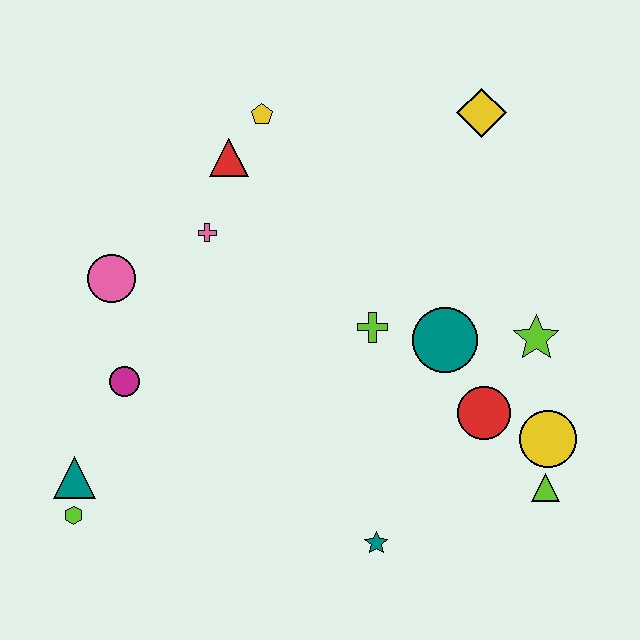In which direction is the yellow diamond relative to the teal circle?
The yellow diamond is above the teal circle.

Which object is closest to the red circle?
The yellow circle is closest to the red circle.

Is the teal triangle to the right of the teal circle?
No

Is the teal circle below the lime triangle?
No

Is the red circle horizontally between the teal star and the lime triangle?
Yes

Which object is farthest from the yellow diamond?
The lime hexagon is farthest from the yellow diamond.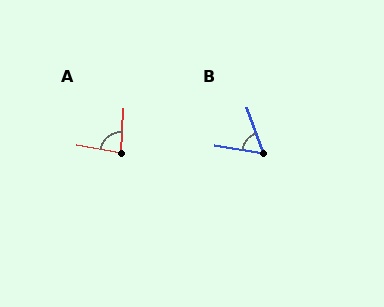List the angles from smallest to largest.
B (61°), A (83°).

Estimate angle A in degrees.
Approximately 83 degrees.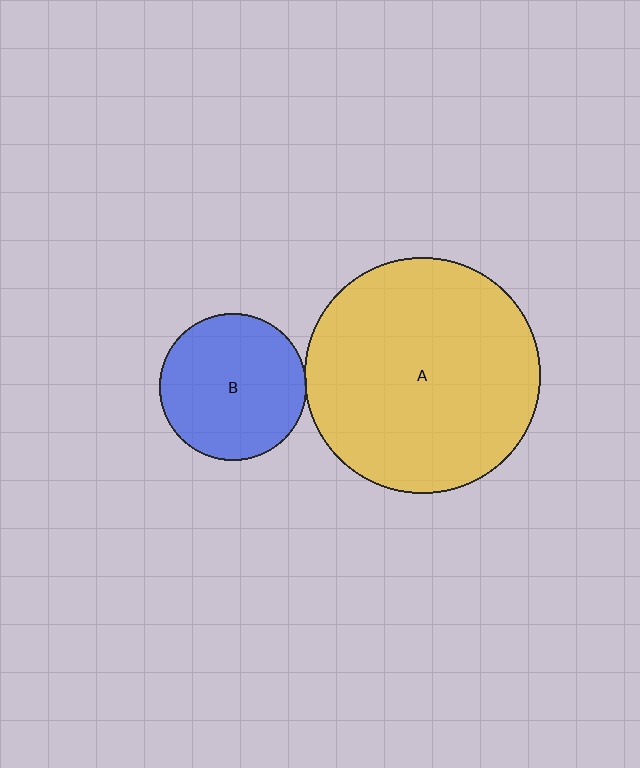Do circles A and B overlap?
Yes.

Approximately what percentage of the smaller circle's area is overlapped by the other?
Approximately 5%.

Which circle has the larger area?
Circle A (yellow).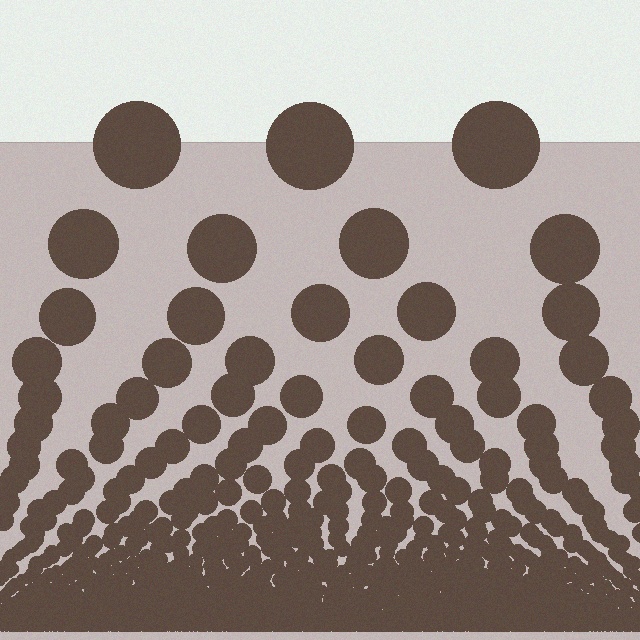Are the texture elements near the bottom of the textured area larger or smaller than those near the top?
Smaller. The gradient is inverted — elements near the bottom are smaller and denser.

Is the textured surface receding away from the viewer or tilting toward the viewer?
The surface appears to tilt toward the viewer. Texture elements get larger and sparser toward the top.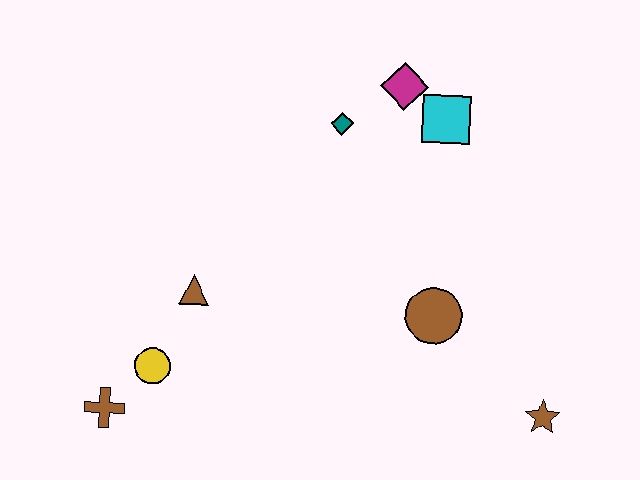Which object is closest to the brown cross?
The yellow circle is closest to the brown cross.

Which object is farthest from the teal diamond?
The brown cross is farthest from the teal diamond.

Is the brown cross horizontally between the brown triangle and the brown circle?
No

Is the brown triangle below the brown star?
No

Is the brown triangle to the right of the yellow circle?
Yes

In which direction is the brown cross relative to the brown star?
The brown cross is to the left of the brown star.